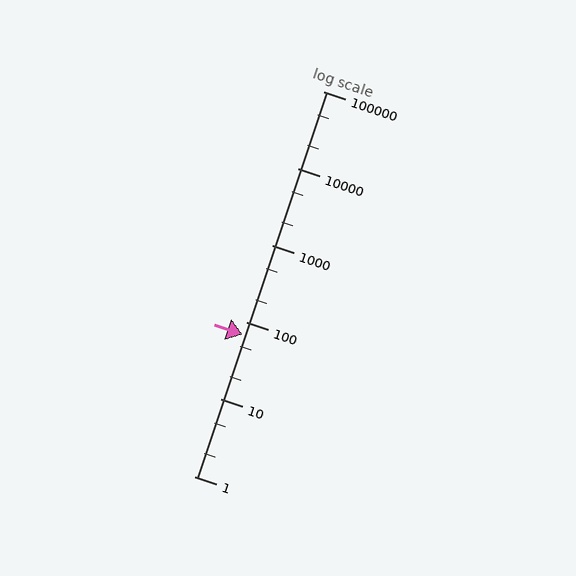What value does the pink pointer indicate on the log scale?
The pointer indicates approximately 69.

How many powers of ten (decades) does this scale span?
The scale spans 5 decades, from 1 to 100000.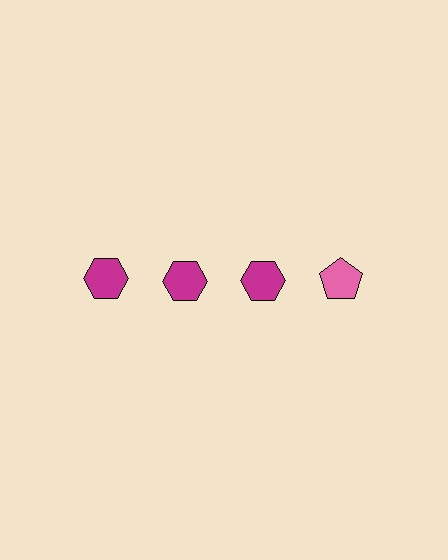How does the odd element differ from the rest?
It differs in both color (pink instead of magenta) and shape (pentagon instead of hexagon).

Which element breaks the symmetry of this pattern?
The pink pentagon in the top row, second from right column breaks the symmetry. All other shapes are magenta hexagons.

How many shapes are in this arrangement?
There are 4 shapes arranged in a grid pattern.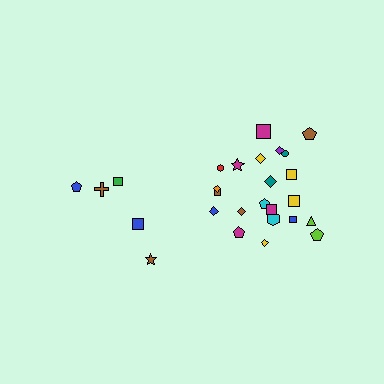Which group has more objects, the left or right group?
The right group.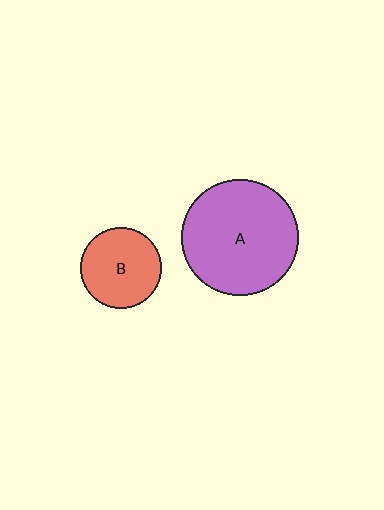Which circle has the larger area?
Circle A (purple).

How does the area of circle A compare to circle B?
Approximately 2.1 times.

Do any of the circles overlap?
No, none of the circles overlap.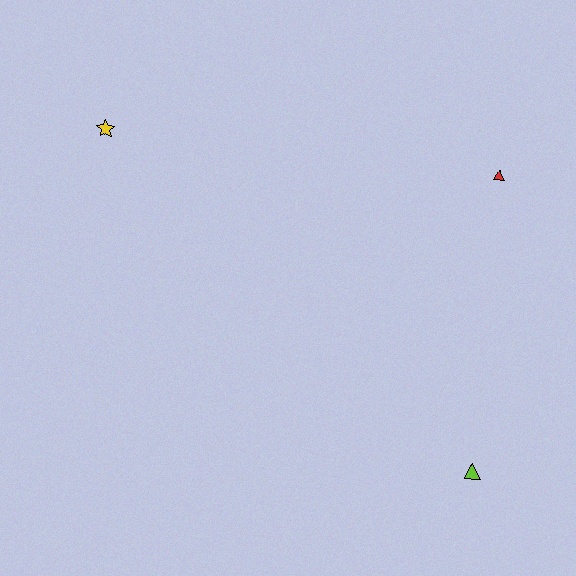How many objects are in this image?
There are 3 objects.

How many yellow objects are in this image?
There is 1 yellow object.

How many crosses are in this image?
There are no crosses.